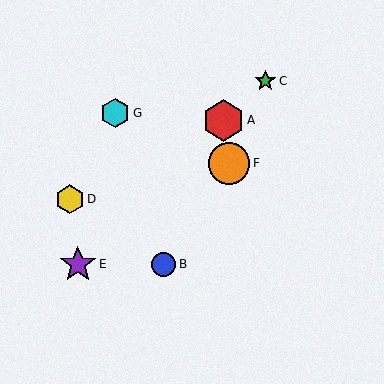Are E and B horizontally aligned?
Yes, both are at y≈264.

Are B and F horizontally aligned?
No, B is at y≈264 and F is at y≈163.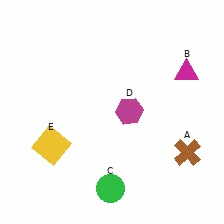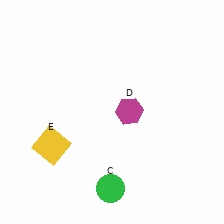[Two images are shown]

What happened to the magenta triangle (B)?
The magenta triangle (B) was removed in Image 2. It was in the top-right area of Image 1.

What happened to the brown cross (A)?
The brown cross (A) was removed in Image 2. It was in the bottom-right area of Image 1.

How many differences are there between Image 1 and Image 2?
There are 2 differences between the two images.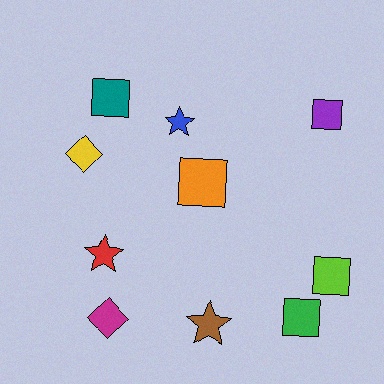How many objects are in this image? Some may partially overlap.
There are 10 objects.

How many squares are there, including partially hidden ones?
There are 5 squares.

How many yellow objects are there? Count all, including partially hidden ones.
There is 1 yellow object.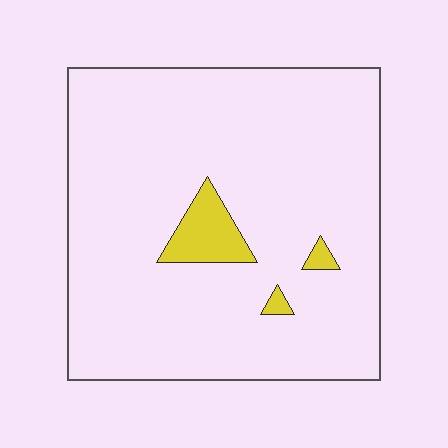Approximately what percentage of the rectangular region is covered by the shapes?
Approximately 5%.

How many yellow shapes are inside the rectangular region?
3.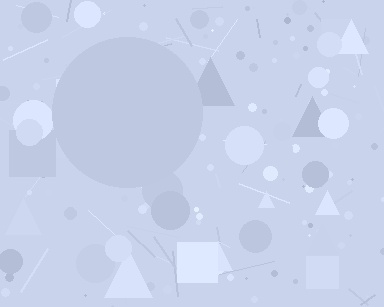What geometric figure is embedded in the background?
A circle is embedded in the background.